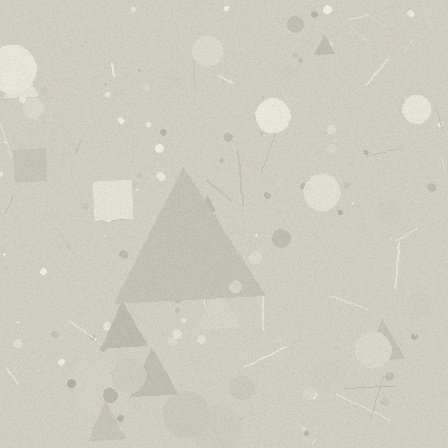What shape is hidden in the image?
A triangle is hidden in the image.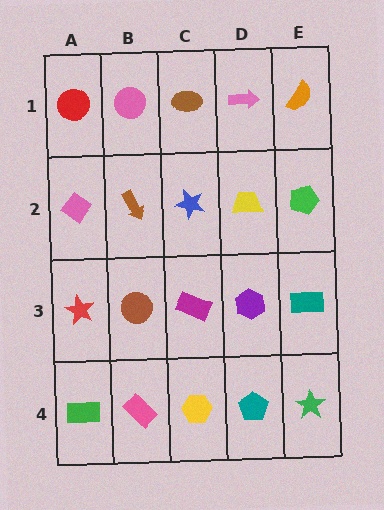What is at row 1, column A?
A red circle.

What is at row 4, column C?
A yellow hexagon.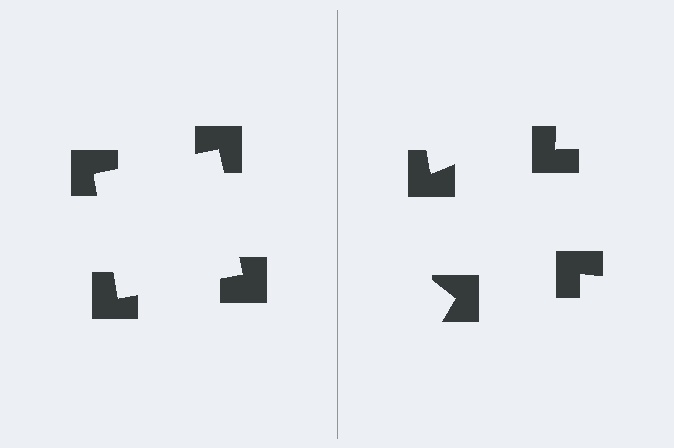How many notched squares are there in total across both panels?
8 — 4 on each side.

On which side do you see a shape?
An illusory square appears on the left side. On the right side the wedge cuts are rotated, so no coherent shape forms.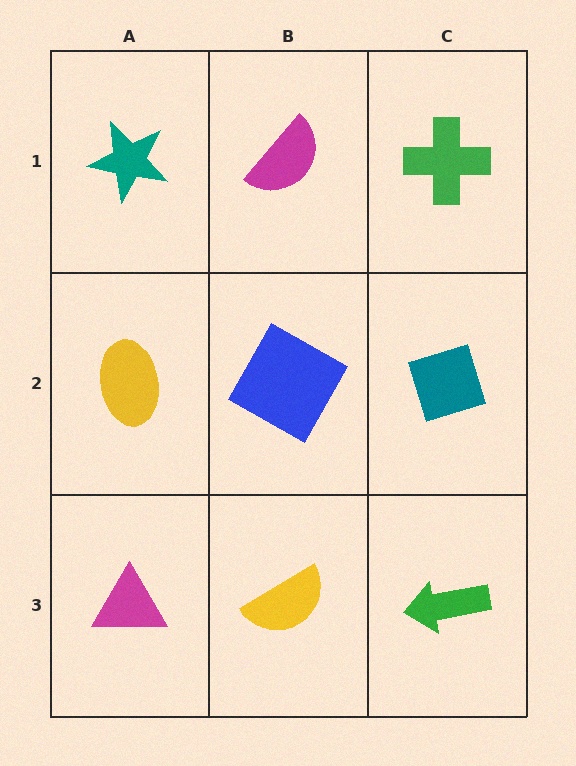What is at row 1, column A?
A teal star.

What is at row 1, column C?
A green cross.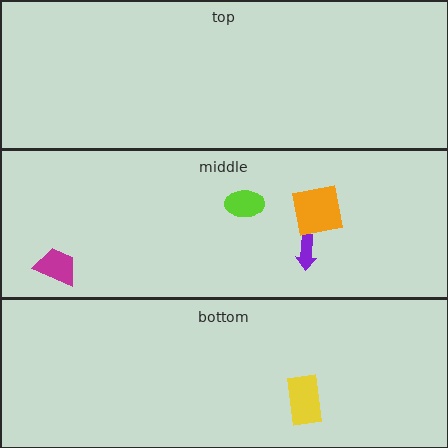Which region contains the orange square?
The middle region.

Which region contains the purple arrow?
The middle region.